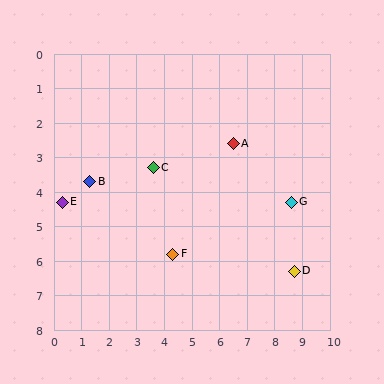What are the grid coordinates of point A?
Point A is at approximately (6.5, 2.6).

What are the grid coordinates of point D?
Point D is at approximately (8.7, 6.3).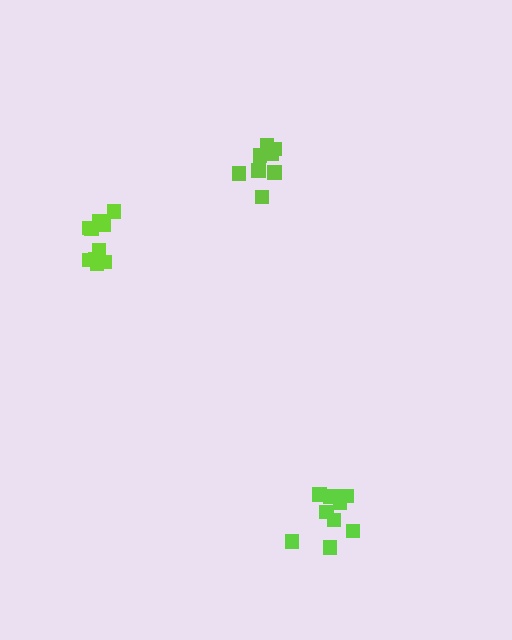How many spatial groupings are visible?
There are 3 spatial groupings.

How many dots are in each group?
Group 1: 10 dots, Group 2: 10 dots, Group 3: 9 dots (29 total).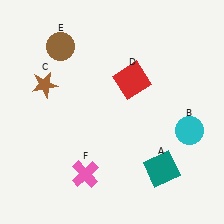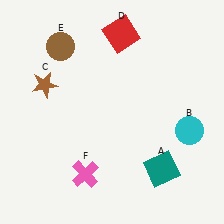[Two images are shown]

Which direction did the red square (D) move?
The red square (D) moved up.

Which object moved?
The red square (D) moved up.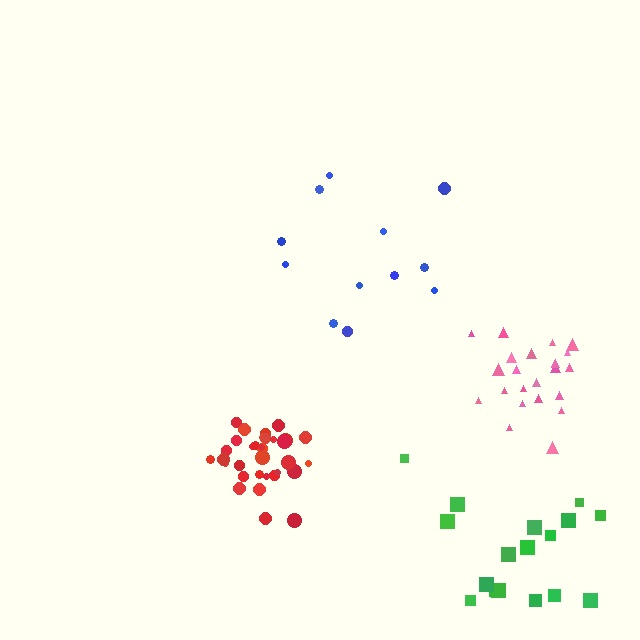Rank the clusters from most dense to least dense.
red, pink, green, blue.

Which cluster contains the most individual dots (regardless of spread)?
Red (33).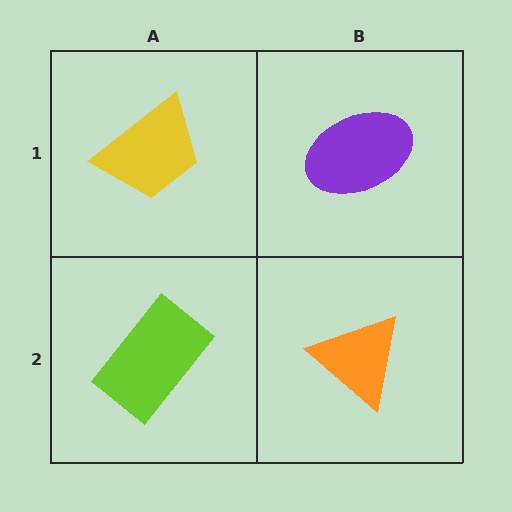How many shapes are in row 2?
2 shapes.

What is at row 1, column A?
A yellow trapezoid.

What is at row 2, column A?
A lime rectangle.